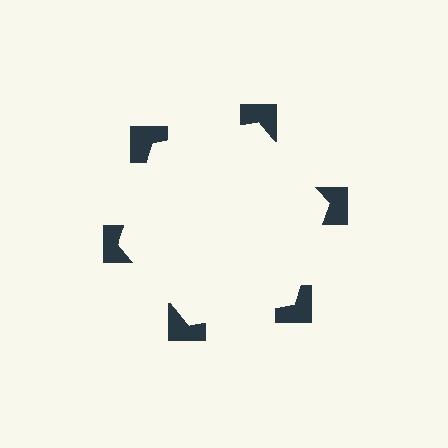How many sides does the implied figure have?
6 sides.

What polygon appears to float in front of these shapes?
An illusory hexagon — its edges are inferred from the aligned wedge cuts in the notched squares, not physically drawn.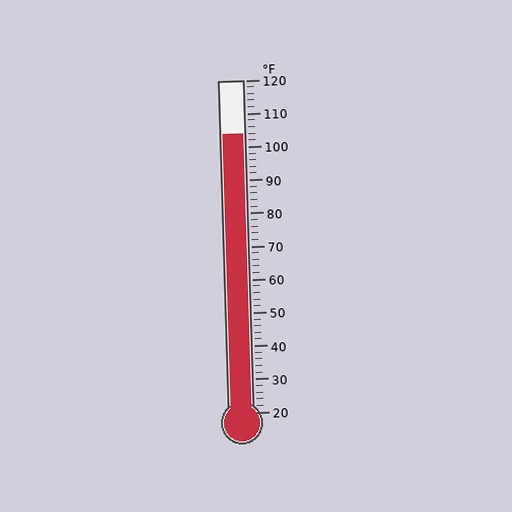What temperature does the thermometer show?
The thermometer shows approximately 104°F.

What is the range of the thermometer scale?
The thermometer scale ranges from 20°F to 120°F.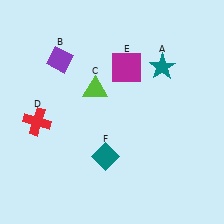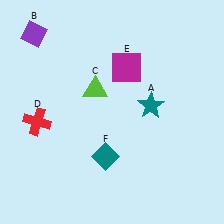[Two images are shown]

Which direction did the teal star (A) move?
The teal star (A) moved down.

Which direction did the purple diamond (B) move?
The purple diamond (B) moved left.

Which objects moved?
The objects that moved are: the teal star (A), the purple diamond (B).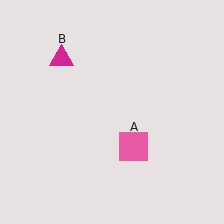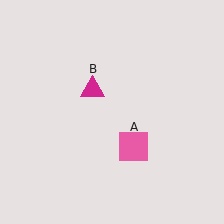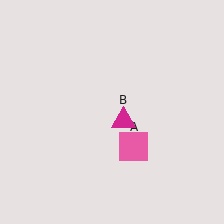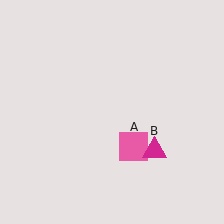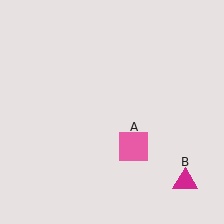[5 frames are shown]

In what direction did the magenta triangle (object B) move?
The magenta triangle (object B) moved down and to the right.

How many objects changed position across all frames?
1 object changed position: magenta triangle (object B).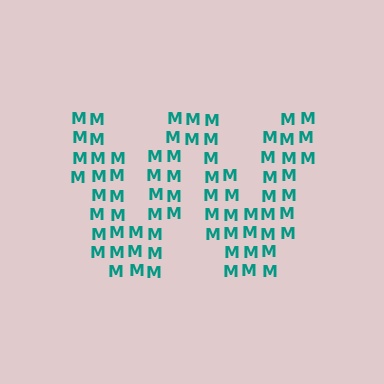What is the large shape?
The large shape is the letter W.